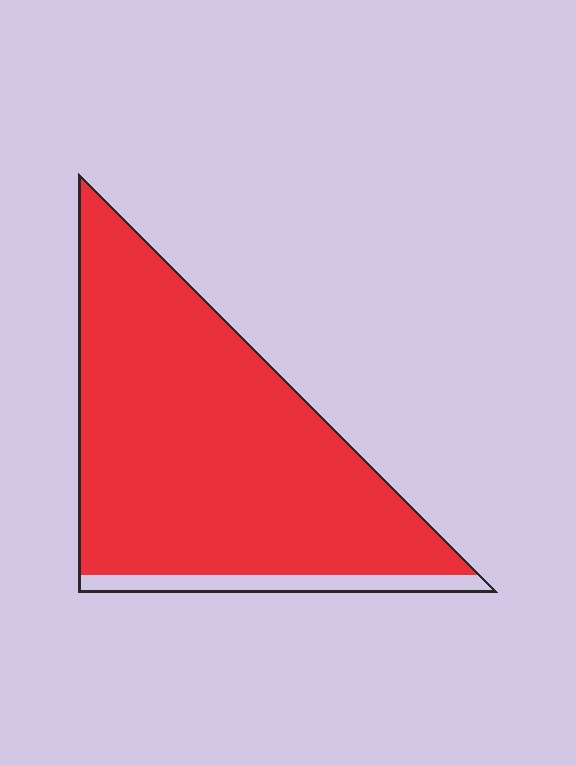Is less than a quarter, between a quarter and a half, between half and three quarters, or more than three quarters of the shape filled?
More than three quarters.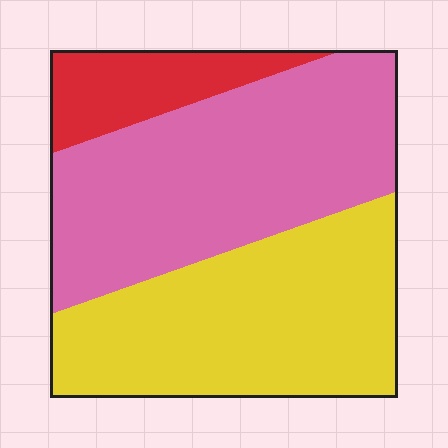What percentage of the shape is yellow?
Yellow takes up about two fifths (2/5) of the shape.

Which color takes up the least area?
Red, at roughly 15%.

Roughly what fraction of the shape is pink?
Pink takes up between a quarter and a half of the shape.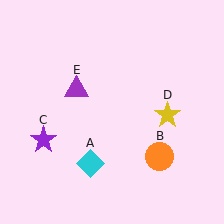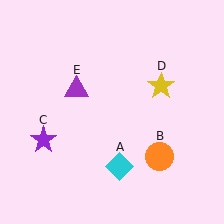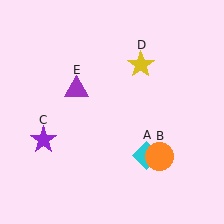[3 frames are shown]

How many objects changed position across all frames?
2 objects changed position: cyan diamond (object A), yellow star (object D).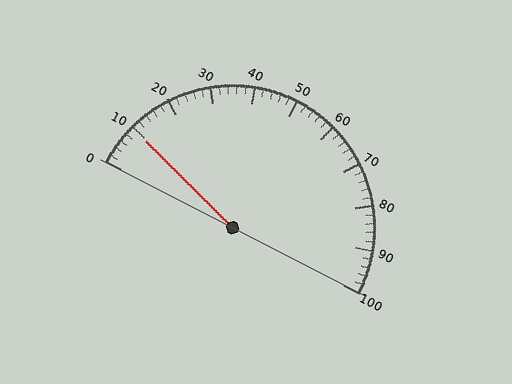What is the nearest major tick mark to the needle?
The nearest major tick mark is 10.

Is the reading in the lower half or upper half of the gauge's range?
The reading is in the lower half of the range (0 to 100).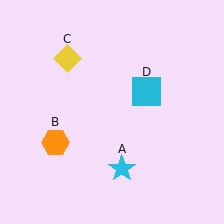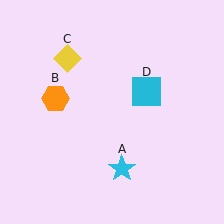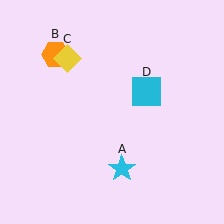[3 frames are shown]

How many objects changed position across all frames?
1 object changed position: orange hexagon (object B).